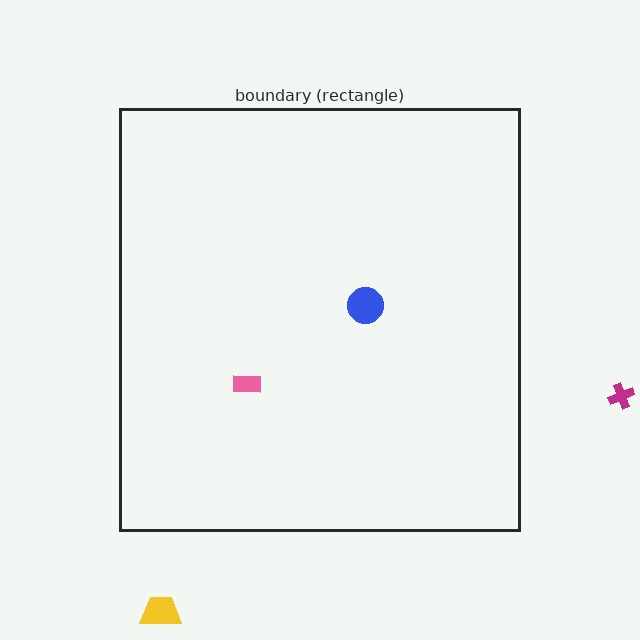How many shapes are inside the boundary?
2 inside, 2 outside.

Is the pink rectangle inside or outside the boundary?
Inside.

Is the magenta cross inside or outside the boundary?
Outside.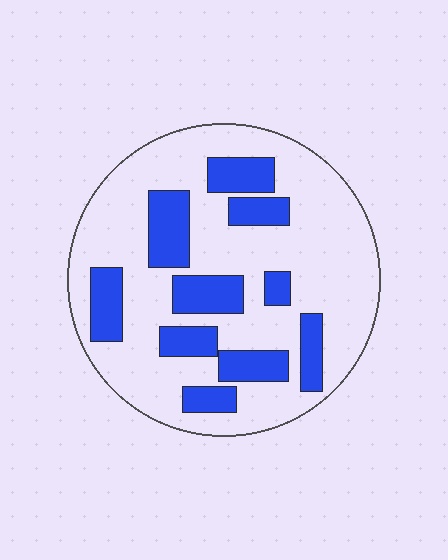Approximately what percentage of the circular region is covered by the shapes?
Approximately 25%.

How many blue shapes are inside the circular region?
10.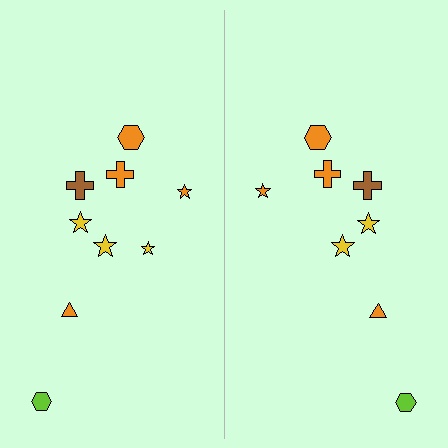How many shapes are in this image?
There are 17 shapes in this image.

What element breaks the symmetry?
A yellow star is missing from the right side.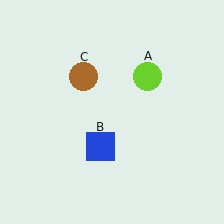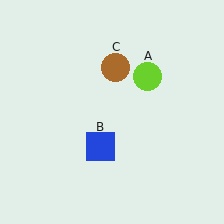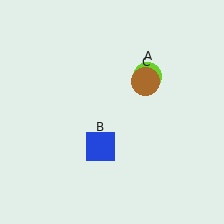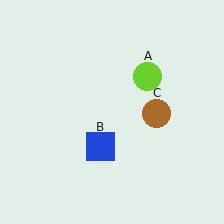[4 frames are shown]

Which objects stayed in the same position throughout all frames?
Lime circle (object A) and blue square (object B) remained stationary.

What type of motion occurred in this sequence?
The brown circle (object C) rotated clockwise around the center of the scene.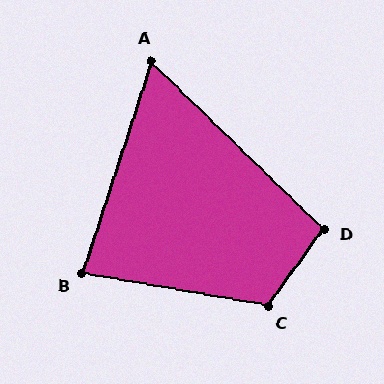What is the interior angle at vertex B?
Approximately 82 degrees (acute).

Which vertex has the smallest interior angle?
A, at approximately 64 degrees.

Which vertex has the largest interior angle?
C, at approximately 116 degrees.